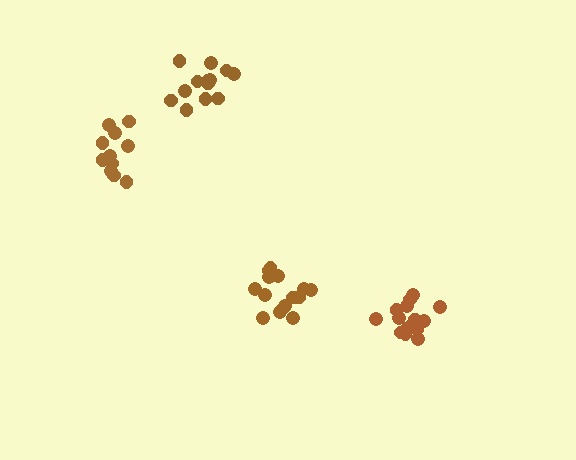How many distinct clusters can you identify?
There are 4 distinct clusters.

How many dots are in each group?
Group 1: 11 dots, Group 2: 13 dots, Group 3: 17 dots, Group 4: 15 dots (56 total).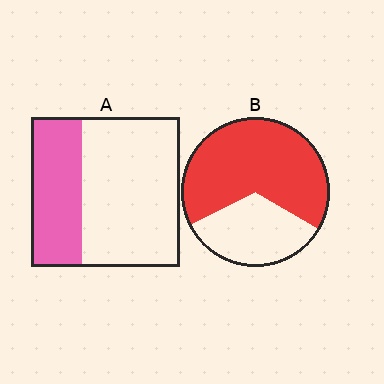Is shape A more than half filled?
No.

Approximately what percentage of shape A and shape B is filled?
A is approximately 35% and B is approximately 65%.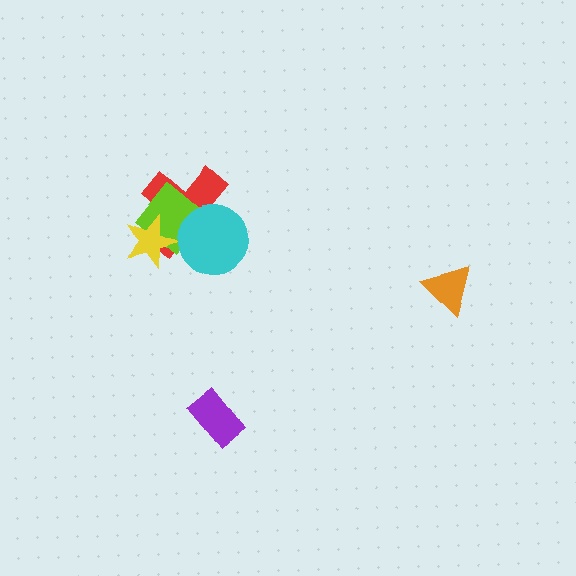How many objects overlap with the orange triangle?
0 objects overlap with the orange triangle.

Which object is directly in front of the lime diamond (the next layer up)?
The yellow star is directly in front of the lime diamond.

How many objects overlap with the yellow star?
2 objects overlap with the yellow star.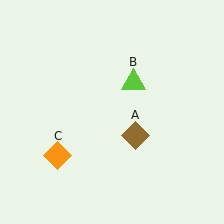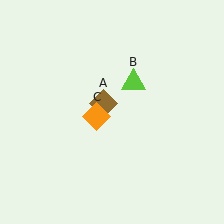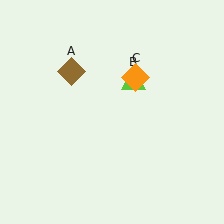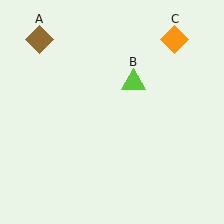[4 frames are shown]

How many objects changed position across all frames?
2 objects changed position: brown diamond (object A), orange diamond (object C).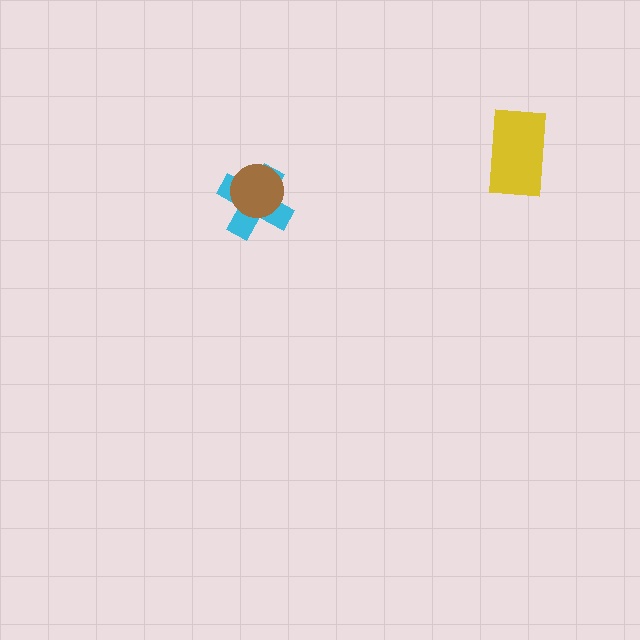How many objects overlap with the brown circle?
1 object overlaps with the brown circle.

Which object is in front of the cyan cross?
The brown circle is in front of the cyan cross.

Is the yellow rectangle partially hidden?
No, no other shape covers it.